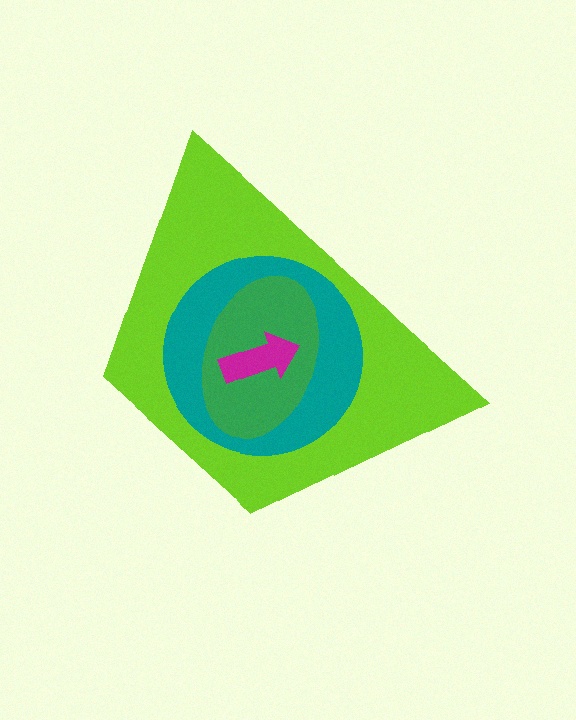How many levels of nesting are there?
4.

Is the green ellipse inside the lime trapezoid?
Yes.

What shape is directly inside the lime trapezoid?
The teal circle.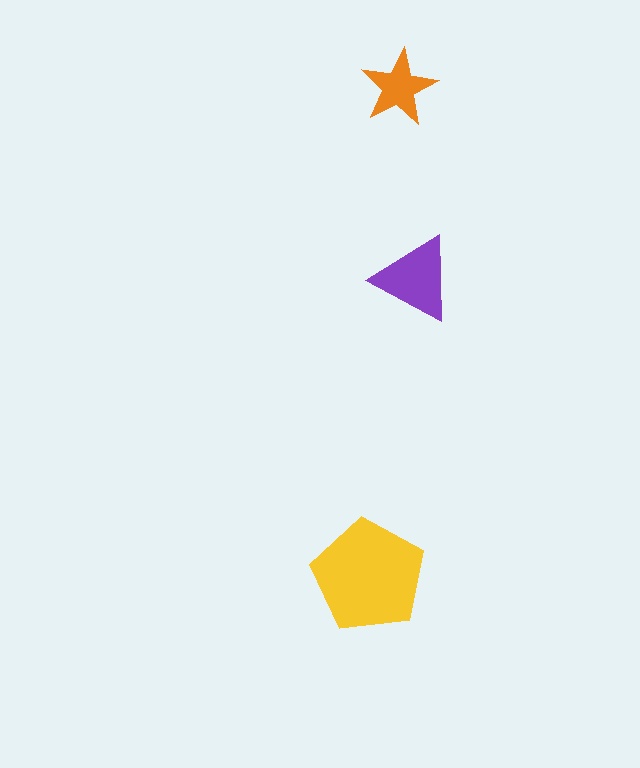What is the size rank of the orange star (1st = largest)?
3rd.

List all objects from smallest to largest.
The orange star, the purple triangle, the yellow pentagon.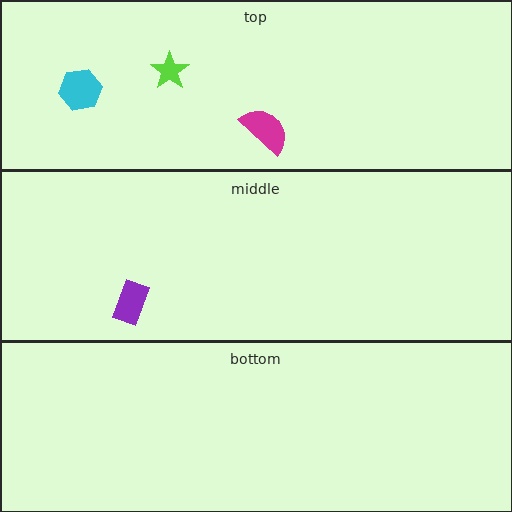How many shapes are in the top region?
3.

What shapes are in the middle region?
The purple rectangle.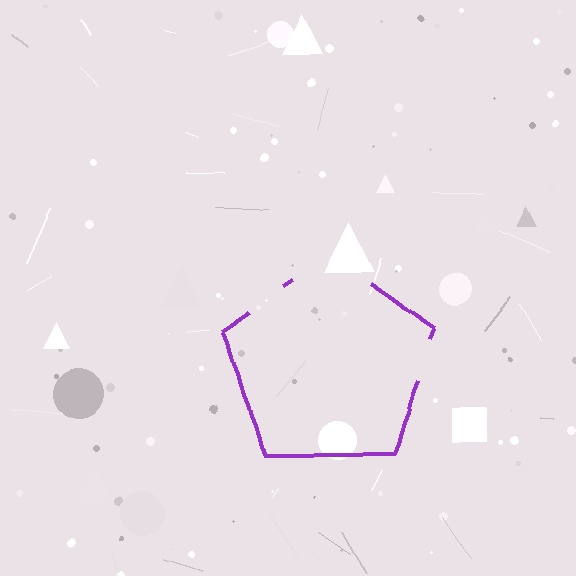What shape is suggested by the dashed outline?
The dashed outline suggests a pentagon.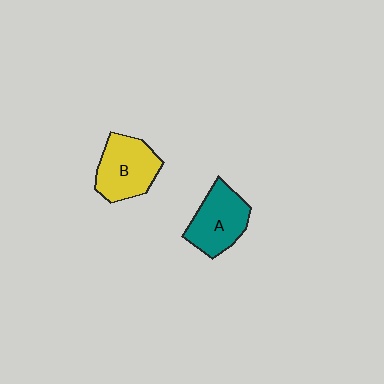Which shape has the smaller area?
Shape A (teal).